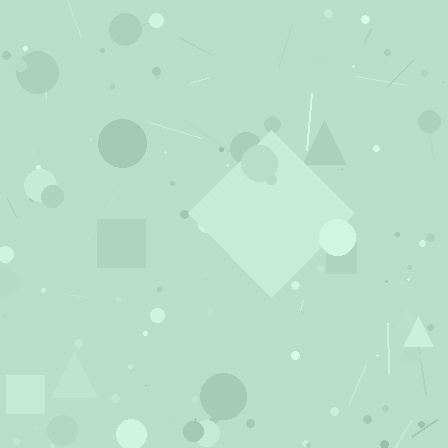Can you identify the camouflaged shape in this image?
The camouflaged shape is a diamond.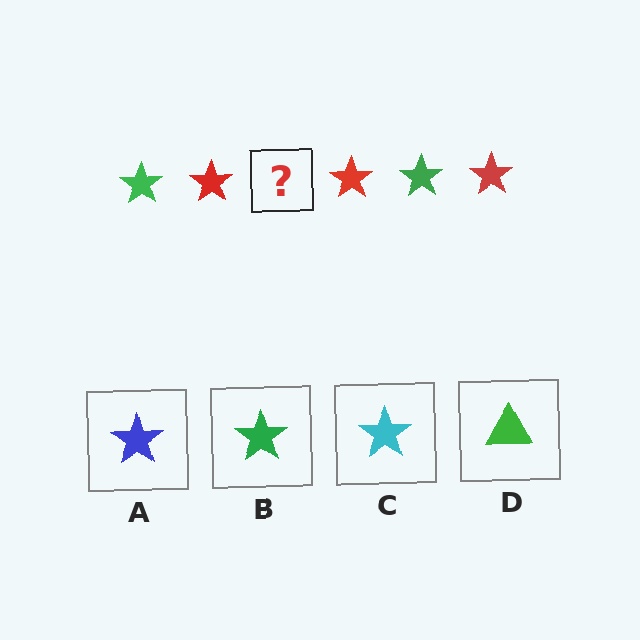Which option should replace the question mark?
Option B.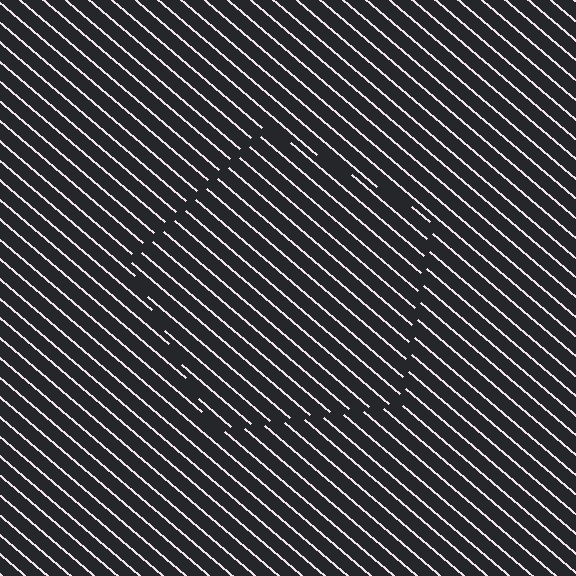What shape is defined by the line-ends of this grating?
An illusory pentagon. The interior of the shape contains the same grating, shifted by half a period — the contour is defined by the phase discontinuity where line-ends from the inner and outer gratings abut.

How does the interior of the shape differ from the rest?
The interior of the shape contains the same grating, shifted by half a period — the contour is defined by the phase discontinuity where line-ends from the inner and outer gratings abut.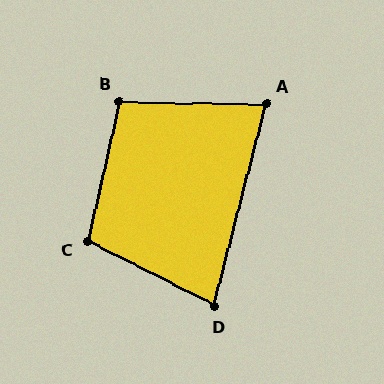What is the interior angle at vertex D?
Approximately 78 degrees (acute).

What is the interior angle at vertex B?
Approximately 102 degrees (obtuse).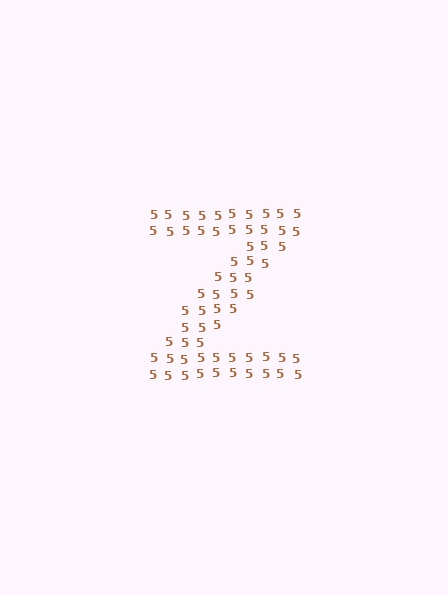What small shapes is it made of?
It is made of small digit 5's.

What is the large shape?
The large shape is the letter Z.